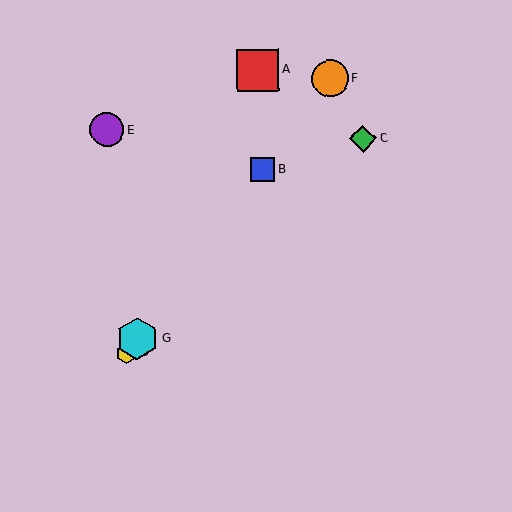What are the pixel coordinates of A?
Object A is at (258, 70).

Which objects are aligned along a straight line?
Objects B, D, F, G are aligned along a straight line.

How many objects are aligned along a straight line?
4 objects (B, D, F, G) are aligned along a straight line.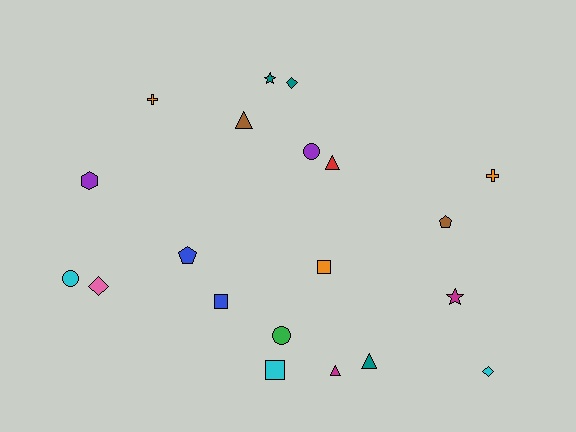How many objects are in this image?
There are 20 objects.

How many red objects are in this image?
There is 1 red object.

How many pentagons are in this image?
There are 2 pentagons.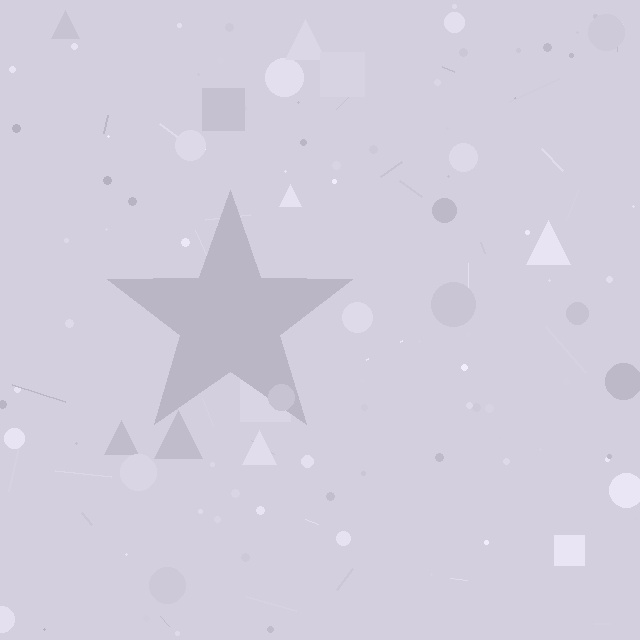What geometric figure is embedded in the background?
A star is embedded in the background.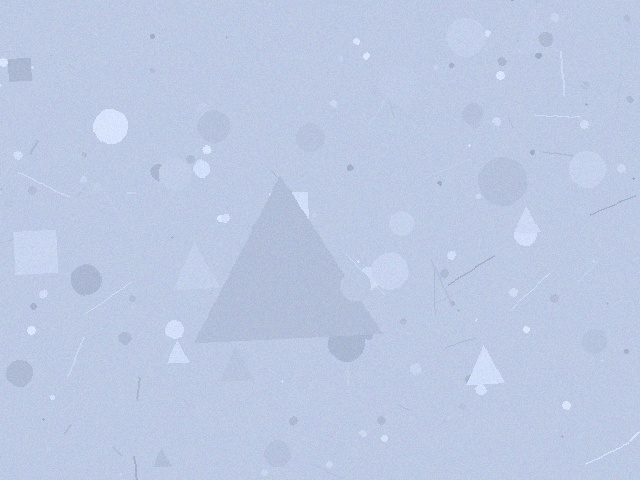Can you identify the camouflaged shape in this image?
The camouflaged shape is a triangle.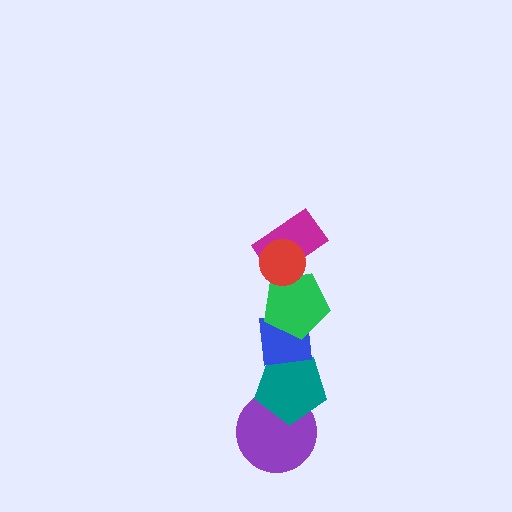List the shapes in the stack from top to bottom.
From top to bottom: the red circle, the magenta rectangle, the green pentagon, the blue square, the teal pentagon, the purple circle.